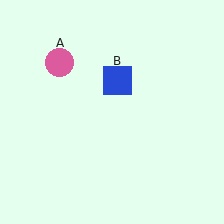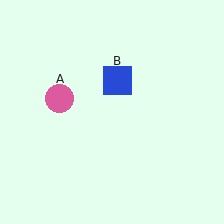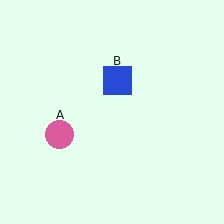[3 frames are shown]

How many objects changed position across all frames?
1 object changed position: pink circle (object A).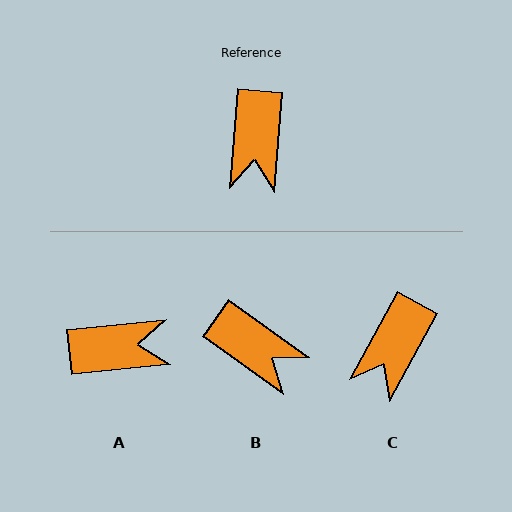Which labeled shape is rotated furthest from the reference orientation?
A, about 100 degrees away.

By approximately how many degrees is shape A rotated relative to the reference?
Approximately 100 degrees counter-clockwise.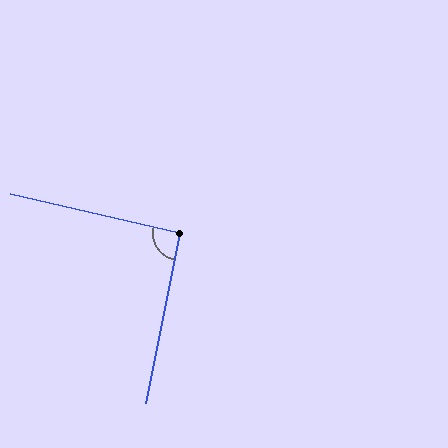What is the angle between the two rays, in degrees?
Approximately 92 degrees.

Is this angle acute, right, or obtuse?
It is approximately a right angle.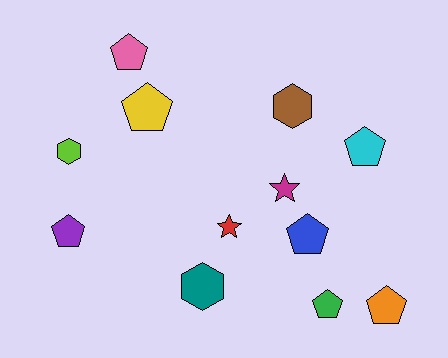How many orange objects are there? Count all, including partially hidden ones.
There is 1 orange object.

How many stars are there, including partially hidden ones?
There are 2 stars.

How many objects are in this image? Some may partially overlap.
There are 12 objects.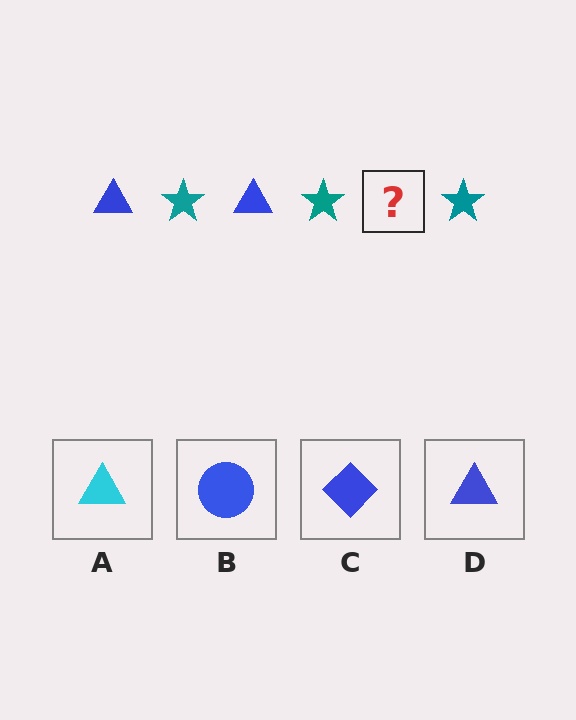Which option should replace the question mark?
Option D.